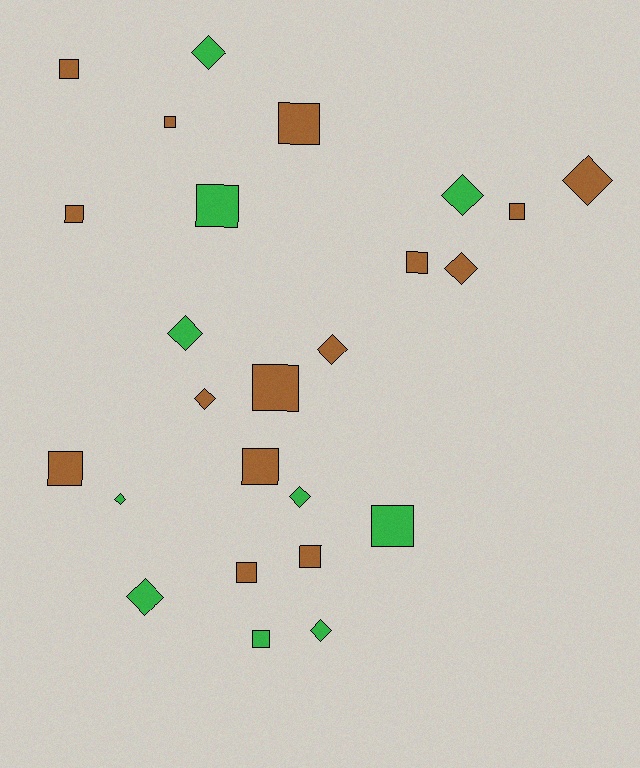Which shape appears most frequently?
Square, with 14 objects.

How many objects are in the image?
There are 25 objects.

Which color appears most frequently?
Brown, with 15 objects.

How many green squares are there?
There are 3 green squares.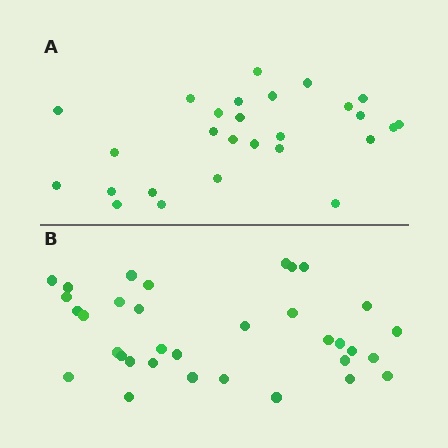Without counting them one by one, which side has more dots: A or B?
Region B (the bottom region) has more dots.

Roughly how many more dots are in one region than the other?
Region B has roughly 8 or so more dots than region A.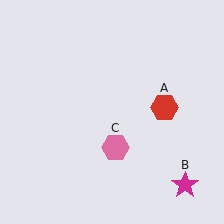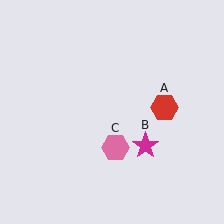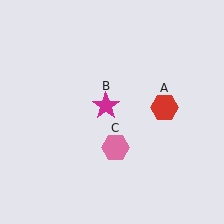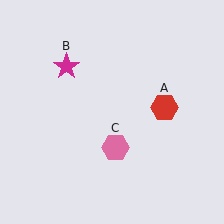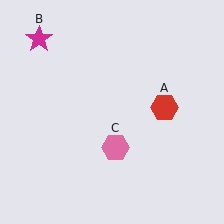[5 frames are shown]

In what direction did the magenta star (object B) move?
The magenta star (object B) moved up and to the left.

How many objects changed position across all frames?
1 object changed position: magenta star (object B).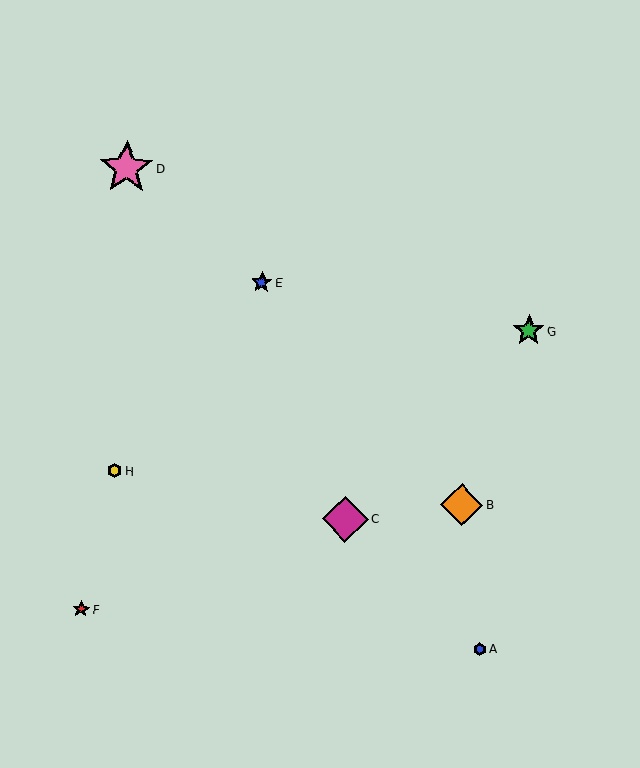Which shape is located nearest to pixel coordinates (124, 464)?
The yellow hexagon (labeled H) at (114, 471) is nearest to that location.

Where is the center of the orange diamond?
The center of the orange diamond is at (462, 505).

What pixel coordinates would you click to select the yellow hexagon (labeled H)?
Click at (114, 471) to select the yellow hexagon H.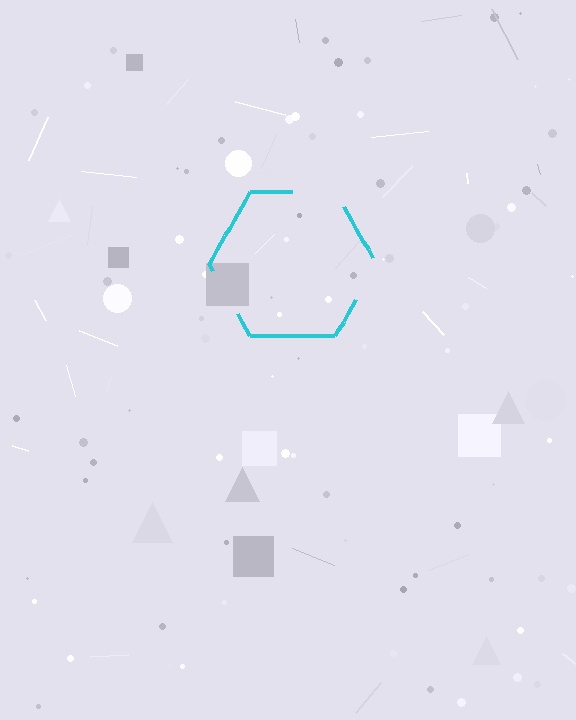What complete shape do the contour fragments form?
The contour fragments form a hexagon.